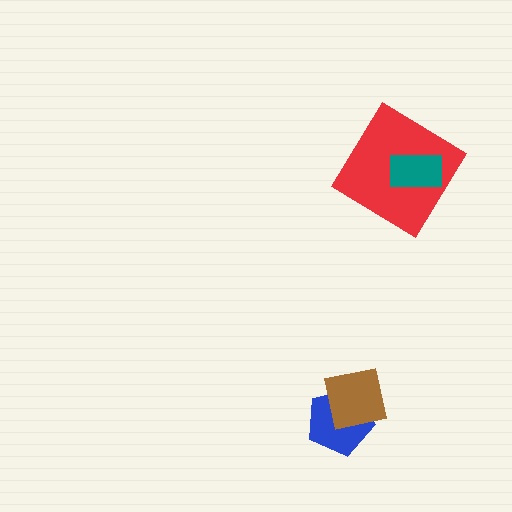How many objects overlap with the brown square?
1 object overlaps with the brown square.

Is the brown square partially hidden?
No, no other shape covers it.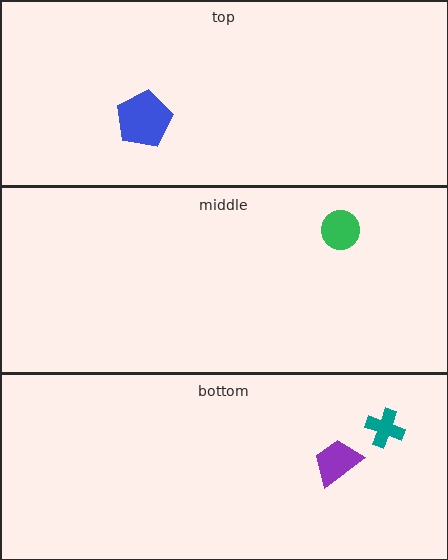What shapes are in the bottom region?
The teal cross, the purple trapezoid.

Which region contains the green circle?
The middle region.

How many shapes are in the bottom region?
2.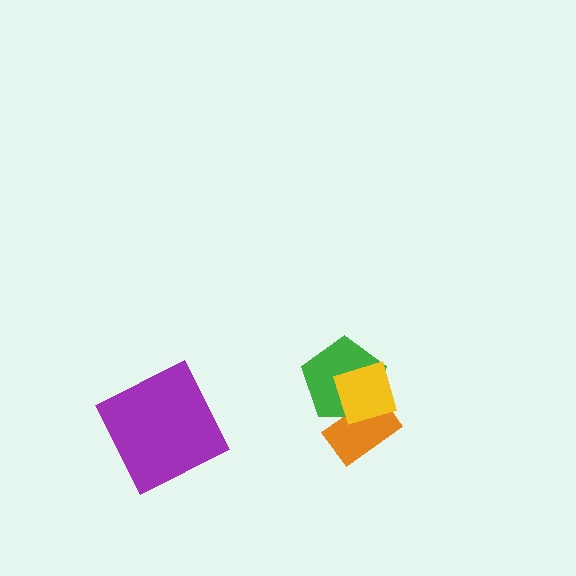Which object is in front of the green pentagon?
The yellow square is in front of the green pentagon.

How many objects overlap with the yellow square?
2 objects overlap with the yellow square.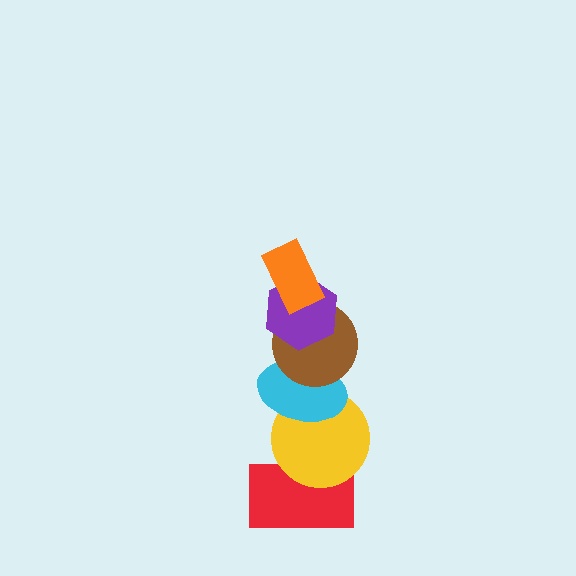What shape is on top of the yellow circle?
The cyan ellipse is on top of the yellow circle.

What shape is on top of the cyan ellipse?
The brown circle is on top of the cyan ellipse.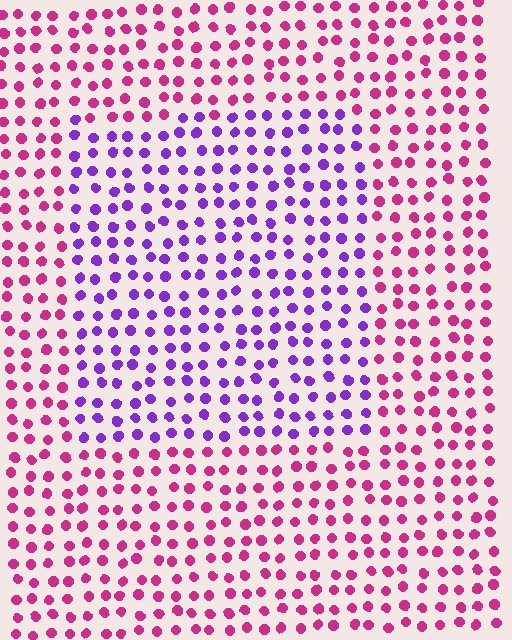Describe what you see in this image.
The image is filled with small magenta elements in a uniform arrangement. A rectangle-shaped region is visible where the elements are tinted to a slightly different hue, forming a subtle color boundary.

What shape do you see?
I see a rectangle.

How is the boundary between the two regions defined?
The boundary is defined purely by a slight shift in hue (about 51 degrees). Spacing, size, and orientation are identical on both sides.